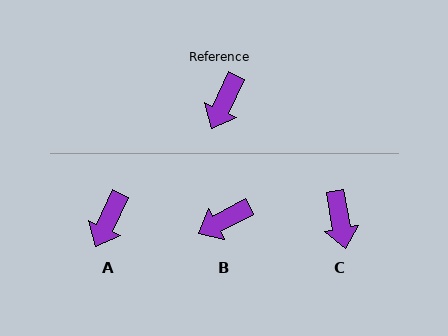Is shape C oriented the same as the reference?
No, it is off by about 35 degrees.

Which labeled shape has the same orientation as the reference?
A.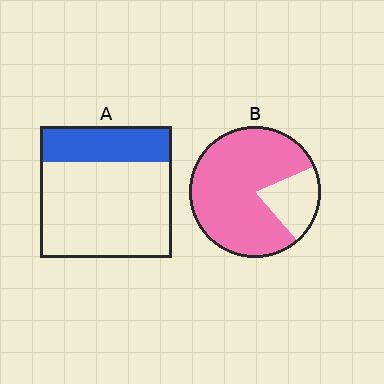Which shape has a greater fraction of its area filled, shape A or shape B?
Shape B.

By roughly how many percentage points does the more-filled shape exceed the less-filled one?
By roughly 55 percentage points (B over A).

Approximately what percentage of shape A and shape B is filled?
A is approximately 25% and B is approximately 80%.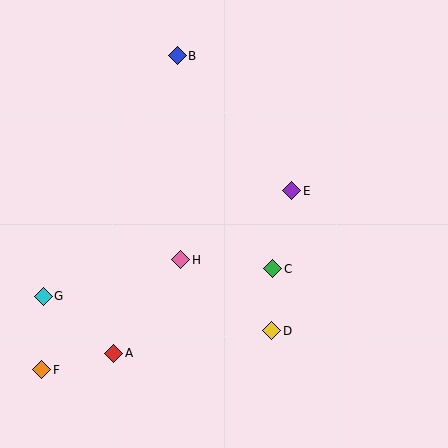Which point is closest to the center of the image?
Point H at (181, 260) is closest to the center.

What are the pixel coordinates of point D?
Point D is at (272, 331).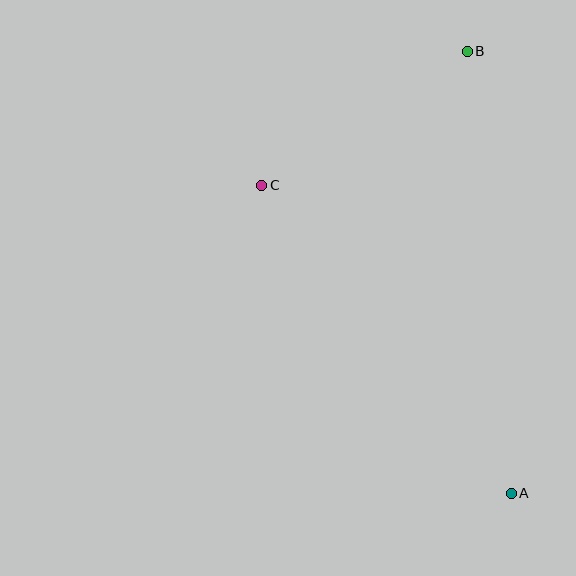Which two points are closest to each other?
Points B and C are closest to each other.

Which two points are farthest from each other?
Points A and B are farthest from each other.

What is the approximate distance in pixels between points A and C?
The distance between A and C is approximately 396 pixels.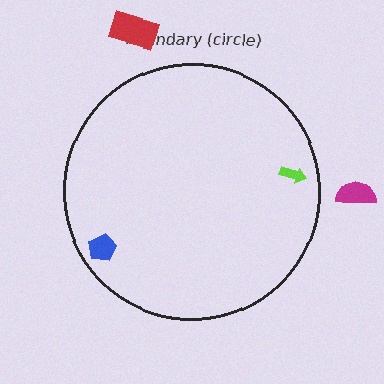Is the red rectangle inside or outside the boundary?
Outside.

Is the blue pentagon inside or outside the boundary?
Inside.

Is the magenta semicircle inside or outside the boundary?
Outside.